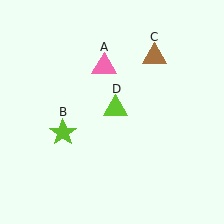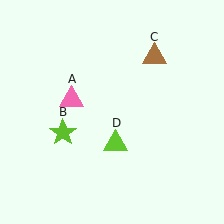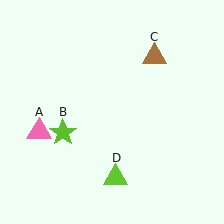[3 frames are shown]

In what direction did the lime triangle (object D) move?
The lime triangle (object D) moved down.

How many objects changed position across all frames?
2 objects changed position: pink triangle (object A), lime triangle (object D).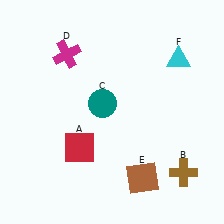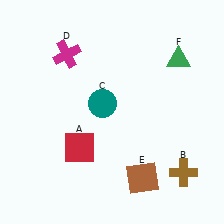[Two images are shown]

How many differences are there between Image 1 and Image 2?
There is 1 difference between the two images.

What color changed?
The triangle (F) changed from cyan in Image 1 to green in Image 2.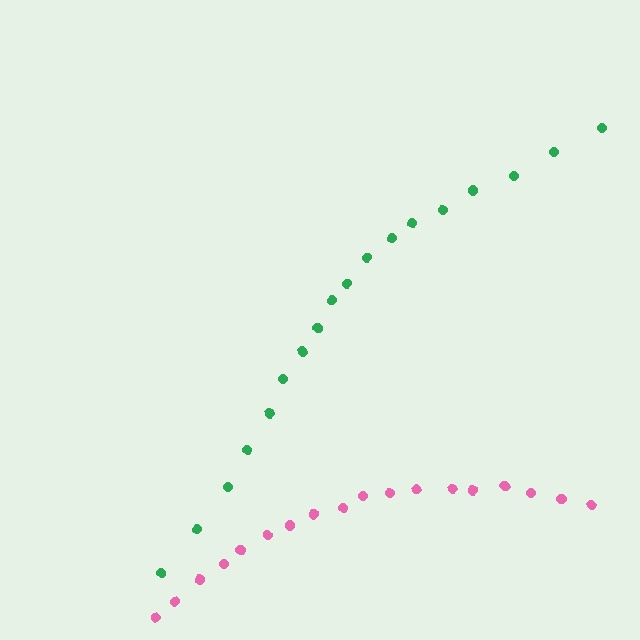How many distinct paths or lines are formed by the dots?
There are 2 distinct paths.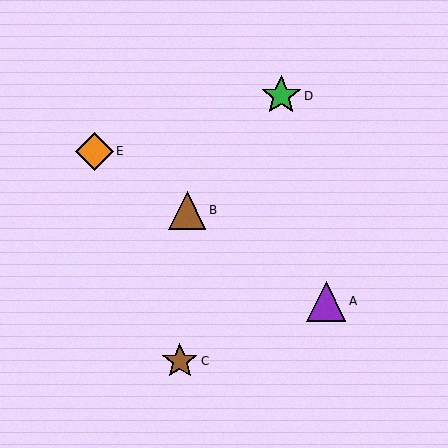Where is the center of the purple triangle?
The center of the purple triangle is at (326, 301).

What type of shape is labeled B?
Shape B is a brown triangle.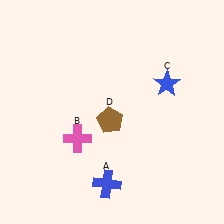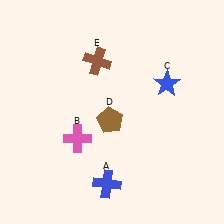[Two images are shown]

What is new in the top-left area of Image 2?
A brown cross (E) was added in the top-left area of Image 2.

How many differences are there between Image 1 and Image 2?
There is 1 difference between the two images.